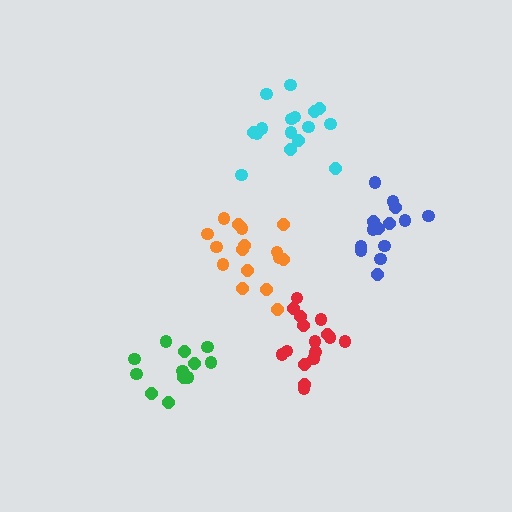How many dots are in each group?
Group 1: 16 dots, Group 2: 16 dots, Group 3: 16 dots, Group 4: 14 dots, Group 5: 12 dots (74 total).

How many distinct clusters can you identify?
There are 5 distinct clusters.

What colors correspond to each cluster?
The clusters are colored: orange, red, cyan, blue, green.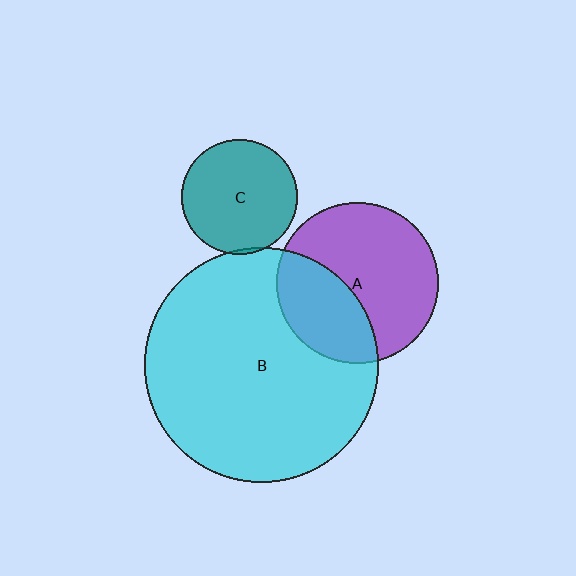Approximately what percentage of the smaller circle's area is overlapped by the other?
Approximately 35%.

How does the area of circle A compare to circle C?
Approximately 2.0 times.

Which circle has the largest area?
Circle B (cyan).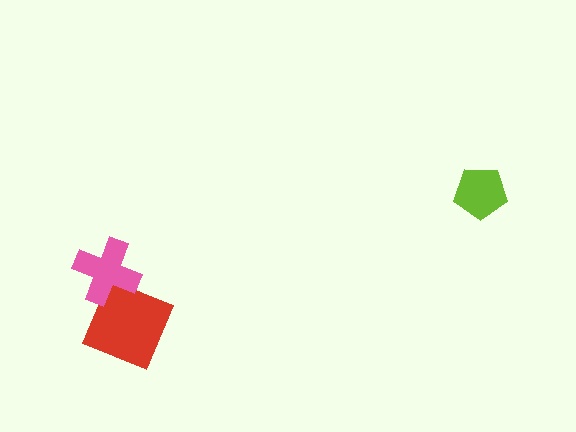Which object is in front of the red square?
The pink cross is in front of the red square.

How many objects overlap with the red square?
1 object overlaps with the red square.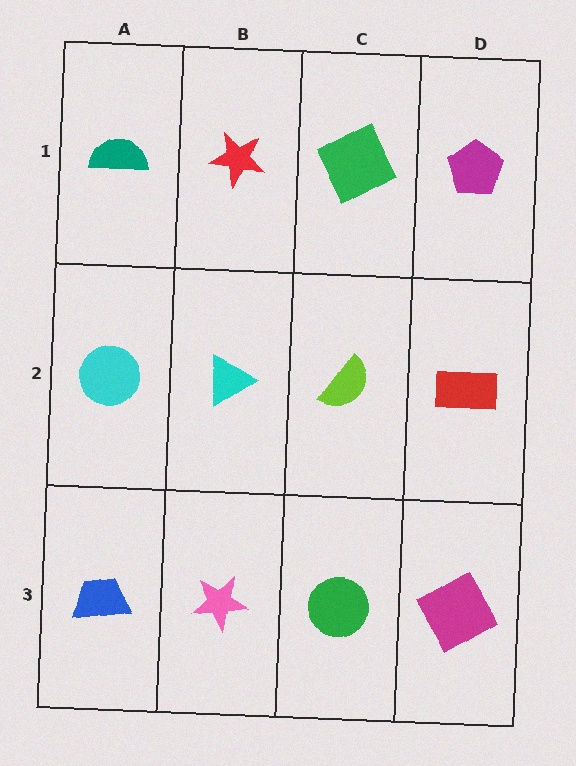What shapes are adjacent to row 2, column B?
A red star (row 1, column B), a pink star (row 3, column B), a cyan circle (row 2, column A), a lime semicircle (row 2, column C).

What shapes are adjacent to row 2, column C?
A green square (row 1, column C), a green circle (row 3, column C), a cyan triangle (row 2, column B), a red rectangle (row 2, column D).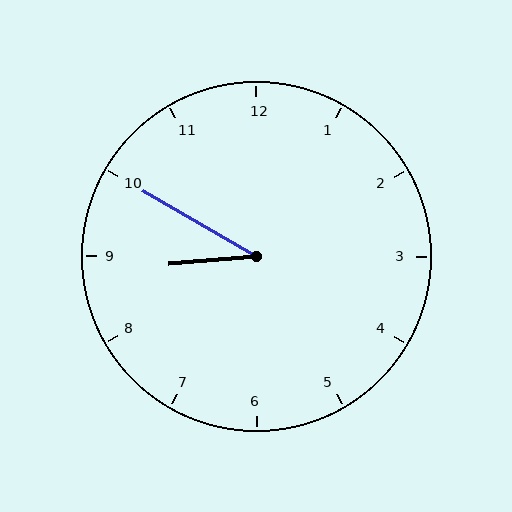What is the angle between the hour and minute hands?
Approximately 35 degrees.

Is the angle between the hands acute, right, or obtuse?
It is acute.